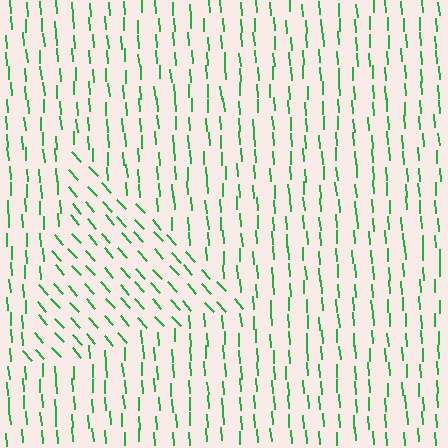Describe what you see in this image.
The image is filled with small green line segments. A triangle region in the image has lines oriented differently from the surrounding lines, creating a visible texture boundary.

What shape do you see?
I see a triangle.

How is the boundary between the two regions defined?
The boundary is defined purely by a change in line orientation (approximately 38 degrees difference). All lines are the same color and thickness.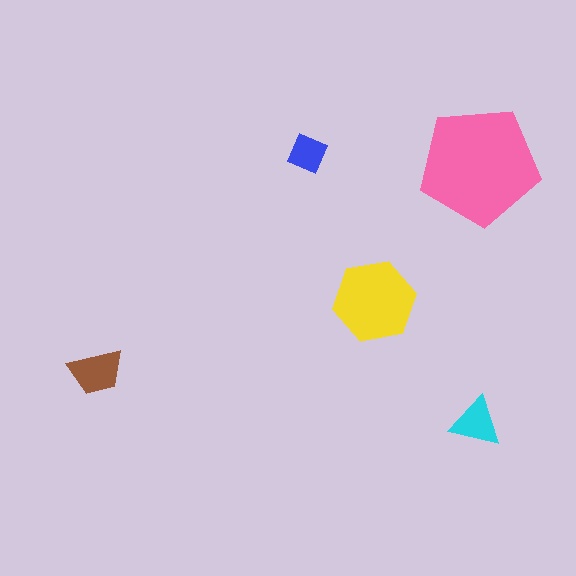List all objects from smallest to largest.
The blue diamond, the cyan triangle, the brown trapezoid, the yellow hexagon, the pink pentagon.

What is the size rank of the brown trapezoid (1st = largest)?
3rd.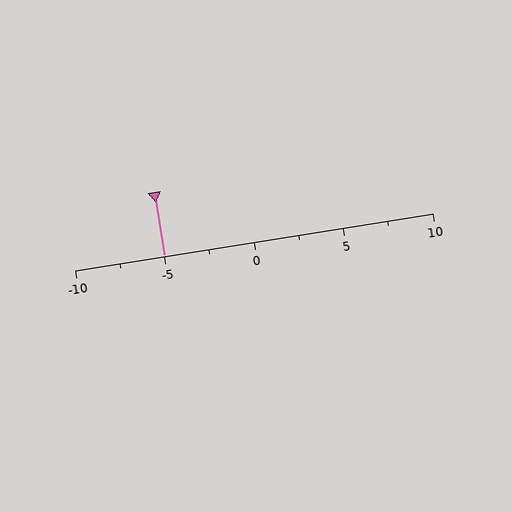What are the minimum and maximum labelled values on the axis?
The axis runs from -10 to 10.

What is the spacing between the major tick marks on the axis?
The major ticks are spaced 5 apart.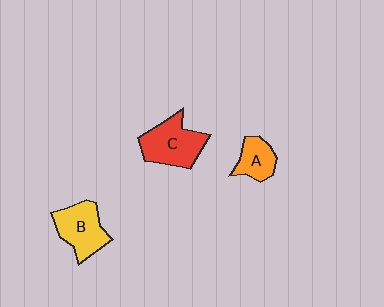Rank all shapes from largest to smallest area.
From largest to smallest: C (red), B (yellow), A (orange).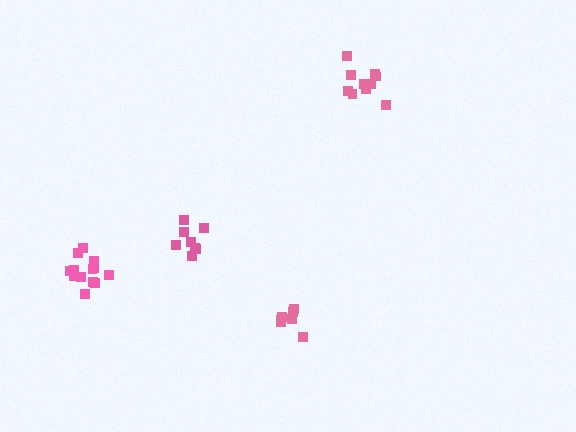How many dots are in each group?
Group 1: 10 dots, Group 2: 8 dots, Group 3: 7 dots, Group 4: 13 dots (38 total).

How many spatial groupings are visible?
There are 4 spatial groupings.